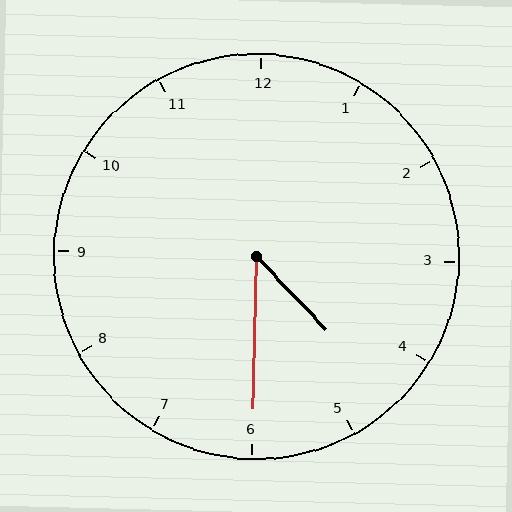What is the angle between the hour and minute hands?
Approximately 45 degrees.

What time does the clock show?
4:30.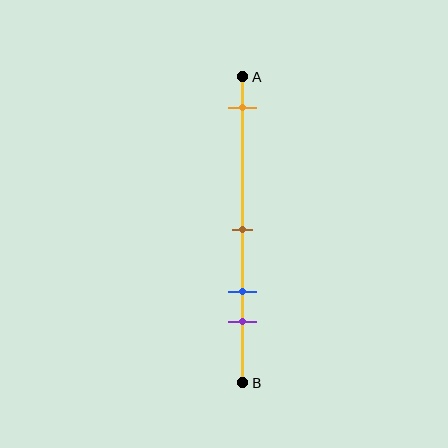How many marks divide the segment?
There are 4 marks dividing the segment.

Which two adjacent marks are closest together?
The blue and purple marks are the closest adjacent pair.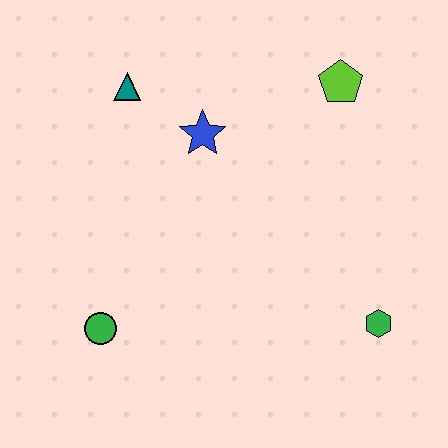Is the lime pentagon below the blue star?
No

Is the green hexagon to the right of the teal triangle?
Yes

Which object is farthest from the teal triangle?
The green hexagon is farthest from the teal triangle.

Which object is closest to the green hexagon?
The lime pentagon is closest to the green hexagon.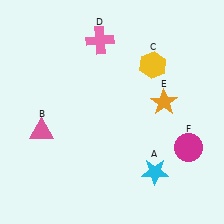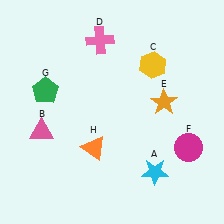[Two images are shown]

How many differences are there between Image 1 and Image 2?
There are 2 differences between the two images.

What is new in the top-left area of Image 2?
A green pentagon (G) was added in the top-left area of Image 2.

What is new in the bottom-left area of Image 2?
An orange triangle (H) was added in the bottom-left area of Image 2.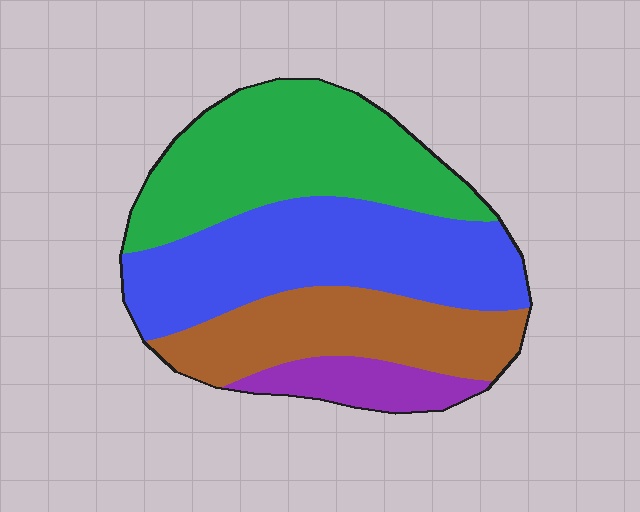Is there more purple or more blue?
Blue.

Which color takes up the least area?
Purple, at roughly 10%.